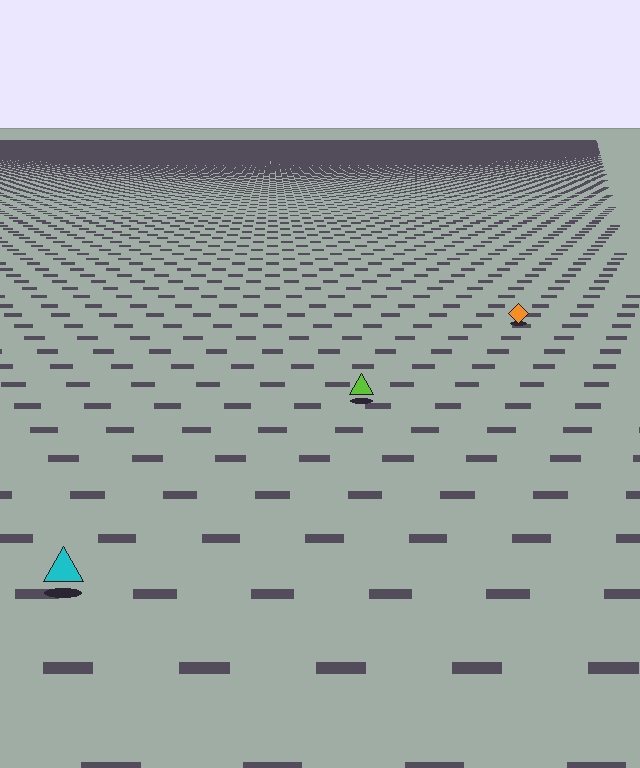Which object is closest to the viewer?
The cyan triangle is closest. The texture marks near it are larger and more spread out.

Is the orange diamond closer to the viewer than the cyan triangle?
No. The cyan triangle is closer — you can tell from the texture gradient: the ground texture is coarser near it.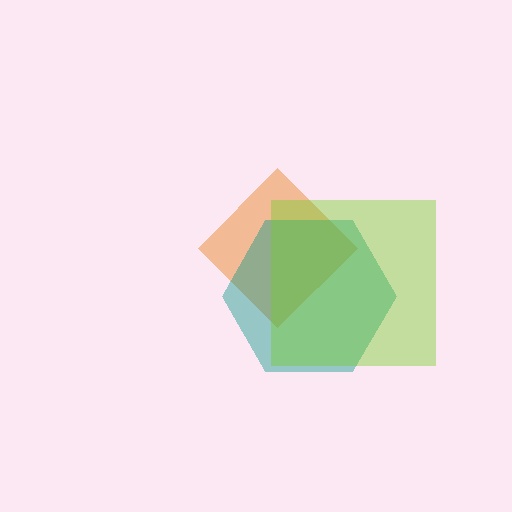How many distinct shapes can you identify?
There are 3 distinct shapes: an orange diamond, a teal hexagon, a lime square.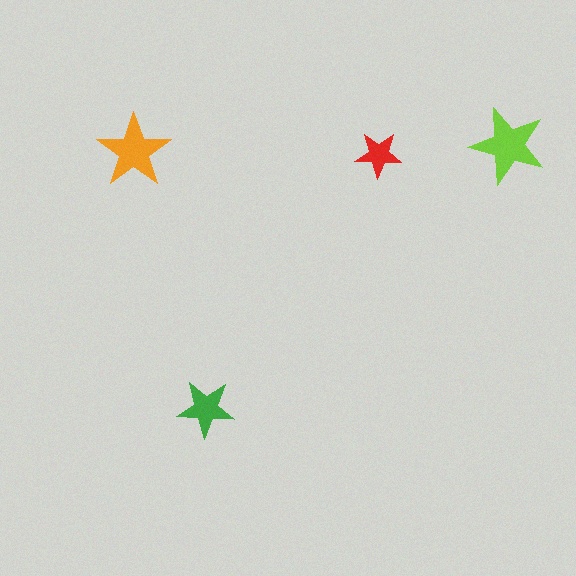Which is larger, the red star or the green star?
The green one.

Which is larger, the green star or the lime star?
The lime one.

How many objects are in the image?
There are 4 objects in the image.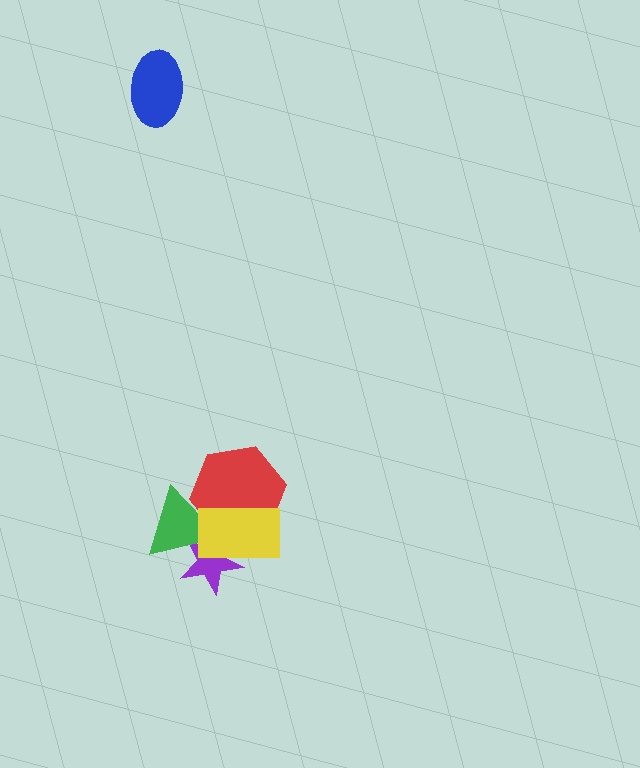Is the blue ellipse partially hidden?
No, no other shape covers it.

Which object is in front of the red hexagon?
The yellow rectangle is in front of the red hexagon.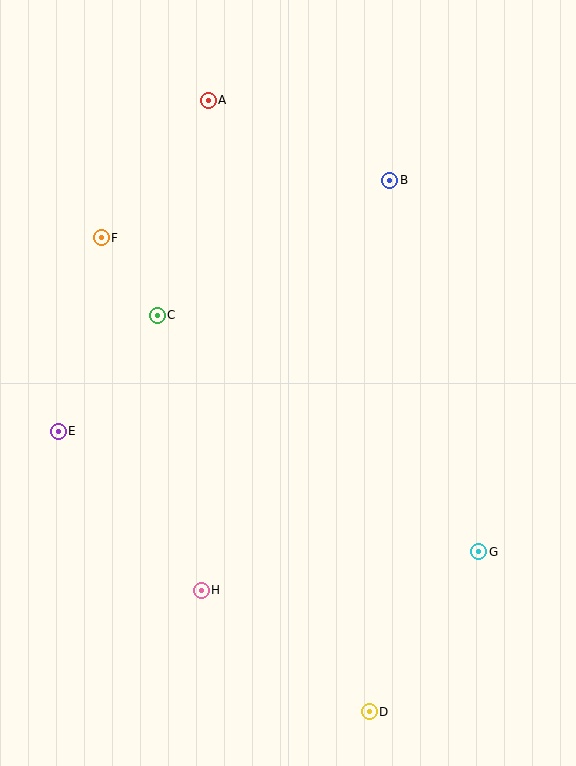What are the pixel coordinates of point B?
Point B is at (390, 180).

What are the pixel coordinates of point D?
Point D is at (369, 712).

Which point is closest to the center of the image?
Point C at (157, 315) is closest to the center.